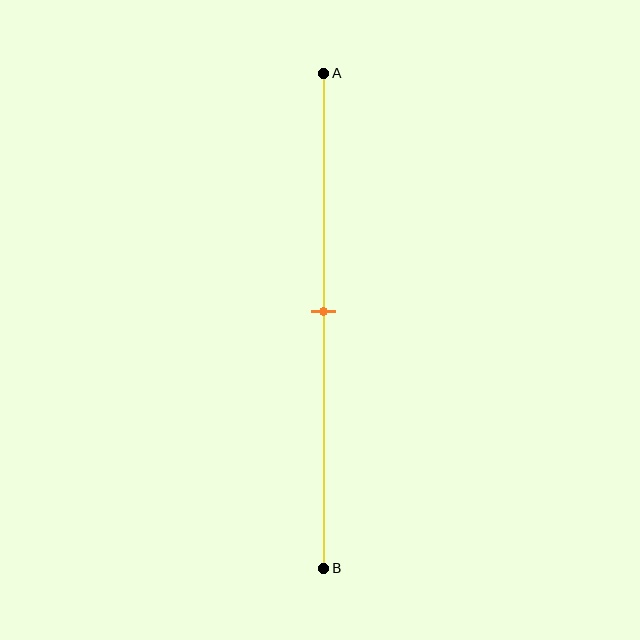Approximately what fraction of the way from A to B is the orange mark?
The orange mark is approximately 50% of the way from A to B.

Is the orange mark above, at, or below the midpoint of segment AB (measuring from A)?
The orange mark is approximately at the midpoint of segment AB.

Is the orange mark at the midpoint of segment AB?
Yes, the mark is approximately at the midpoint.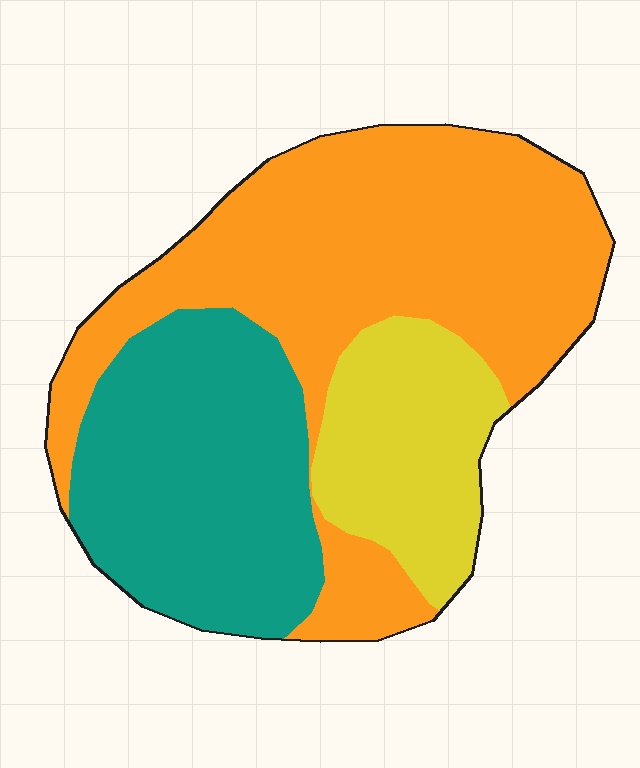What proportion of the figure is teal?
Teal covers 32% of the figure.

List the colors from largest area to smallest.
From largest to smallest: orange, teal, yellow.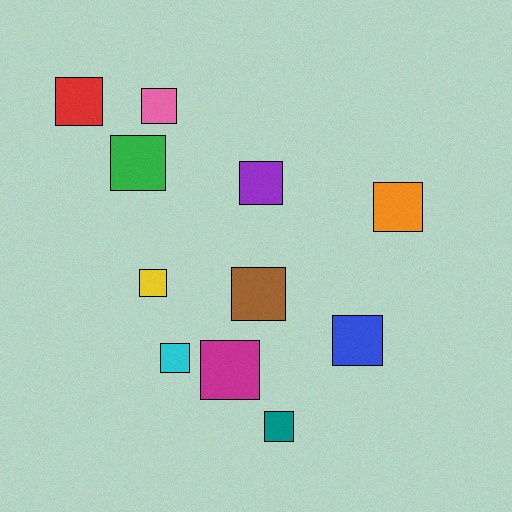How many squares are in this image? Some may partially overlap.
There are 11 squares.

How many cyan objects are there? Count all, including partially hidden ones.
There is 1 cyan object.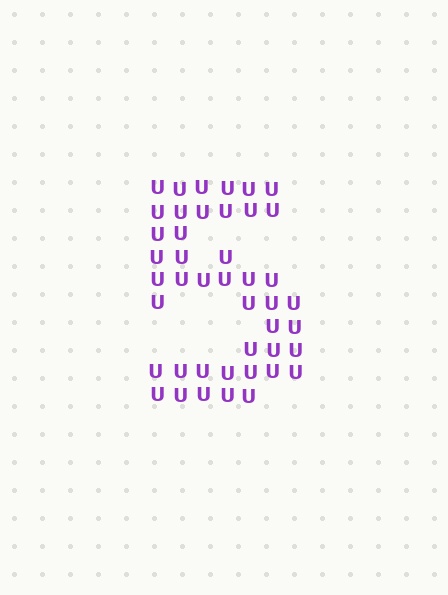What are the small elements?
The small elements are letter U's.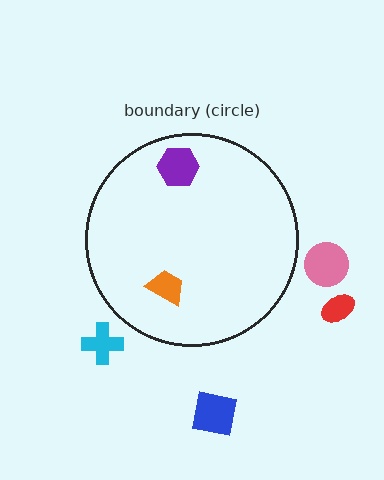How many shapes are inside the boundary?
2 inside, 4 outside.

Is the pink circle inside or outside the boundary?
Outside.